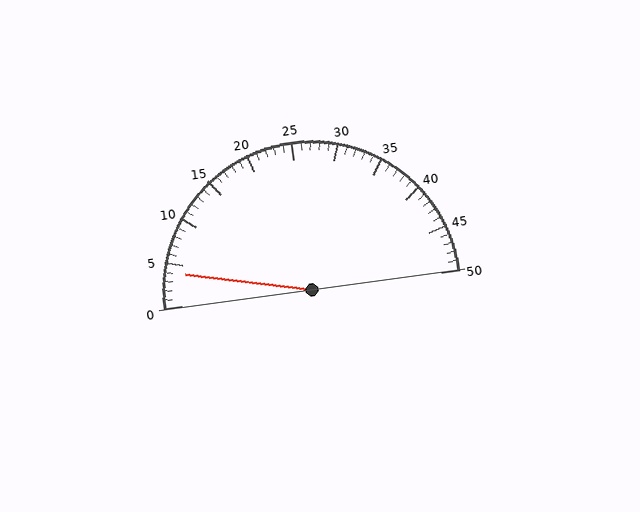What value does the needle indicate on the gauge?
The needle indicates approximately 4.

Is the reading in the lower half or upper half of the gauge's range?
The reading is in the lower half of the range (0 to 50).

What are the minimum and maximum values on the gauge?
The gauge ranges from 0 to 50.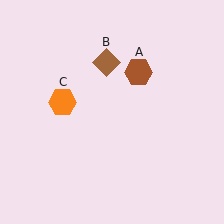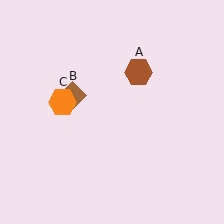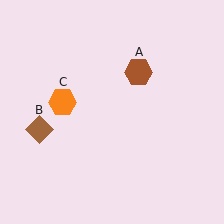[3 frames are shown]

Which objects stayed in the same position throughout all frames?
Brown hexagon (object A) and orange hexagon (object C) remained stationary.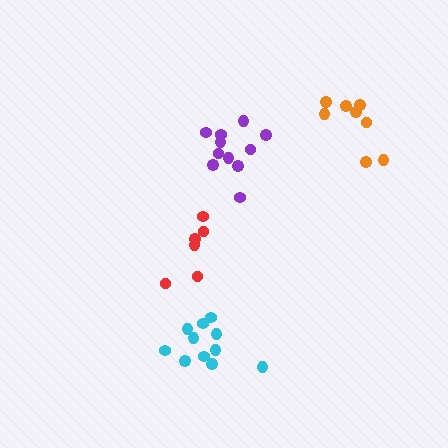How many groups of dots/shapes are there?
There are 4 groups.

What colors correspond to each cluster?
The clusters are colored: orange, red, cyan, purple.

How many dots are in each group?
Group 1: 8 dots, Group 2: 6 dots, Group 3: 11 dots, Group 4: 11 dots (36 total).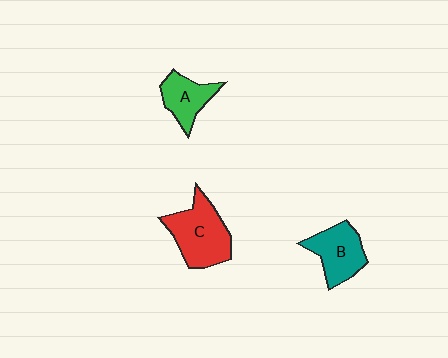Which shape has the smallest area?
Shape A (green).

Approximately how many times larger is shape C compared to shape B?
Approximately 1.3 times.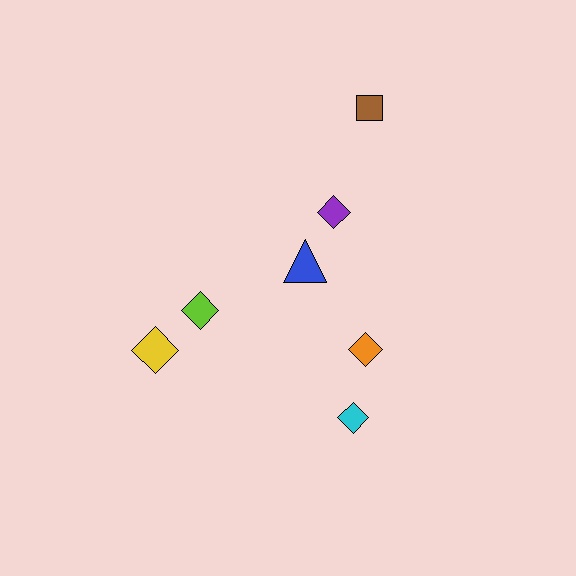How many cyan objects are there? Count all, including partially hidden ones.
There is 1 cyan object.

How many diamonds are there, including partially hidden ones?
There are 5 diamonds.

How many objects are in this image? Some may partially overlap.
There are 7 objects.